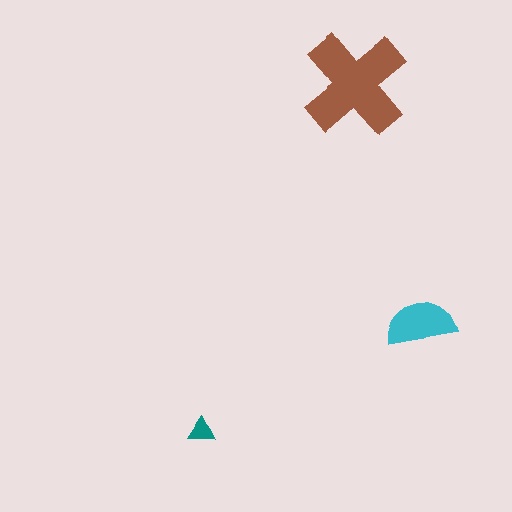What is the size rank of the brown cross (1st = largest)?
1st.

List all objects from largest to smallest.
The brown cross, the cyan semicircle, the teal triangle.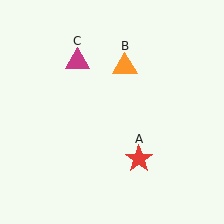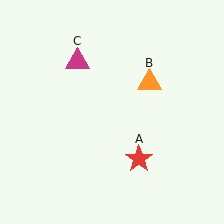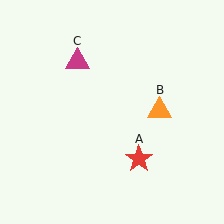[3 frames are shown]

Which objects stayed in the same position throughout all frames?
Red star (object A) and magenta triangle (object C) remained stationary.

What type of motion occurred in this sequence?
The orange triangle (object B) rotated clockwise around the center of the scene.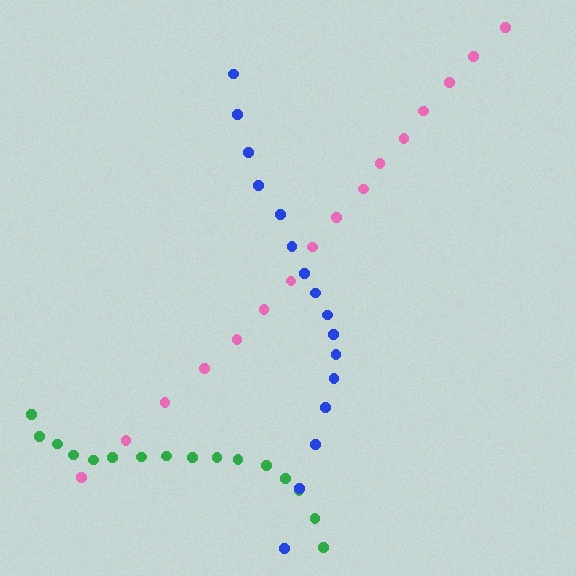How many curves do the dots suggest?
There are 3 distinct paths.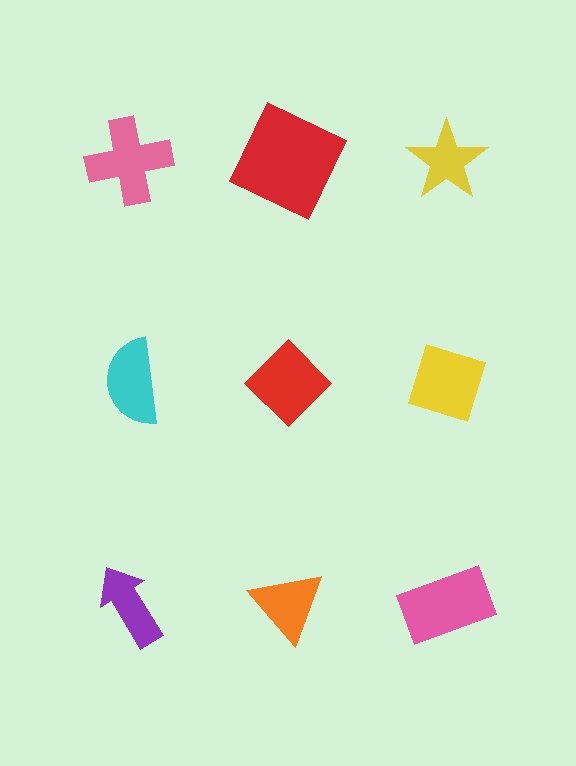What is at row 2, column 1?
A cyan semicircle.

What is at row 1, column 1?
A pink cross.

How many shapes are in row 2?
3 shapes.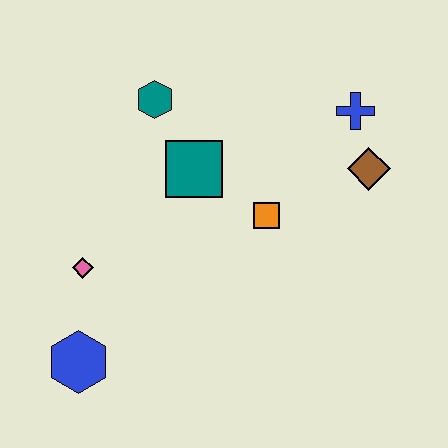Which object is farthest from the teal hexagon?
The blue hexagon is farthest from the teal hexagon.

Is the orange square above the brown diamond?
No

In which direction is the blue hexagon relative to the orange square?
The blue hexagon is to the left of the orange square.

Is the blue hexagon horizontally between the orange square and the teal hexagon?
No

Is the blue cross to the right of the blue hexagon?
Yes